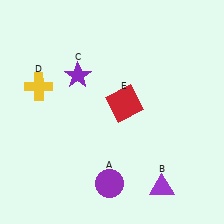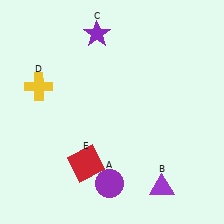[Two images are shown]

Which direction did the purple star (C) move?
The purple star (C) moved up.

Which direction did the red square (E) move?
The red square (E) moved down.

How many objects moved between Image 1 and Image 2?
2 objects moved between the two images.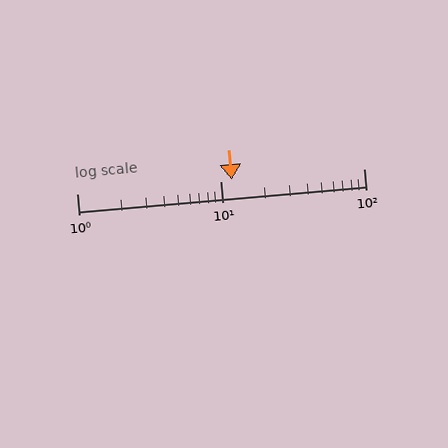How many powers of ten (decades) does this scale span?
The scale spans 2 decades, from 1 to 100.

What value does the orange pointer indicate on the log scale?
The pointer indicates approximately 12.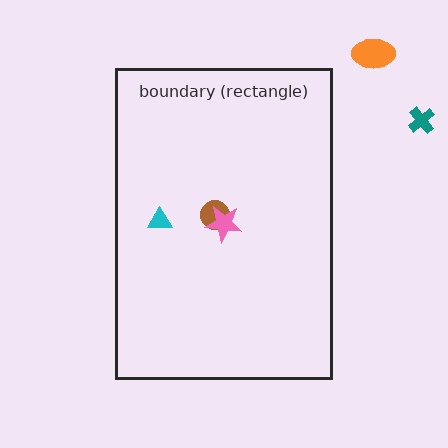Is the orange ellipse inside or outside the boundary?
Outside.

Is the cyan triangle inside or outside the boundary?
Inside.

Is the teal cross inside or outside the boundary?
Outside.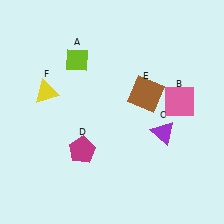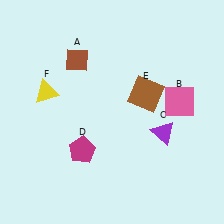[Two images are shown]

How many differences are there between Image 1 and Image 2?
There is 1 difference between the two images.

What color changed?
The diamond (A) changed from lime in Image 1 to brown in Image 2.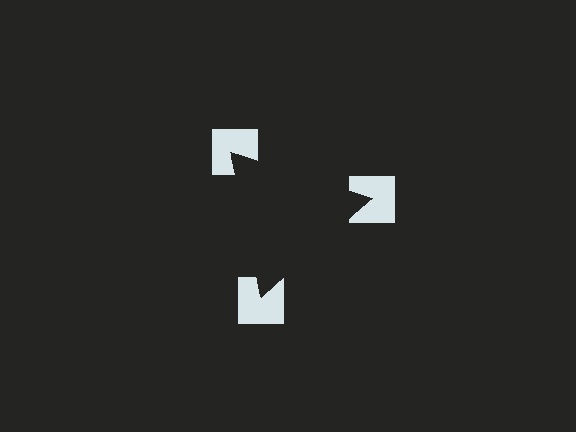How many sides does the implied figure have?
3 sides.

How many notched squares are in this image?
There are 3 — one at each vertex of the illusory triangle.